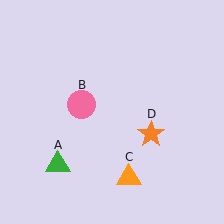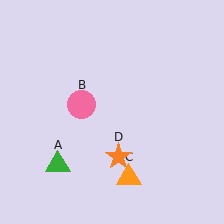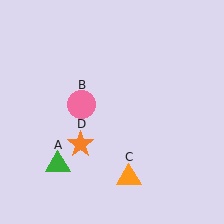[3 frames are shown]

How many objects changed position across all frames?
1 object changed position: orange star (object D).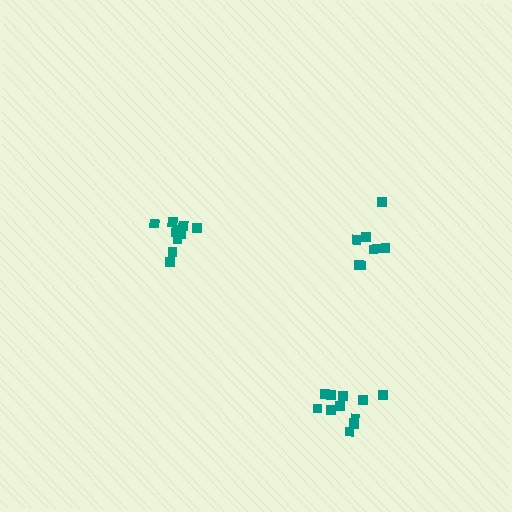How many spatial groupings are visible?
There are 3 spatial groupings.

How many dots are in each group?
Group 1: 11 dots, Group 2: 10 dots, Group 3: 8 dots (29 total).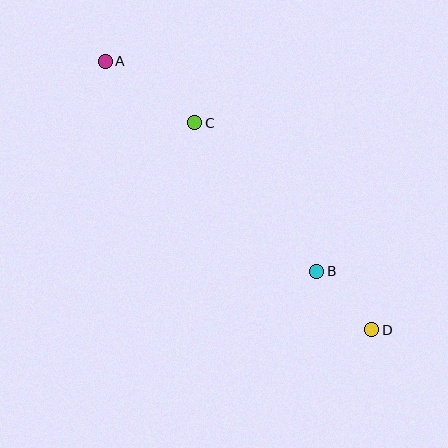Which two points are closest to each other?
Points B and D are closest to each other.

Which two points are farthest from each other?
Points A and D are farthest from each other.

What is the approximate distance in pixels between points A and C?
The distance between A and C is approximately 109 pixels.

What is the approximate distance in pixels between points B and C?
The distance between B and C is approximately 192 pixels.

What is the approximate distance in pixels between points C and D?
The distance between C and D is approximately 272 pixels.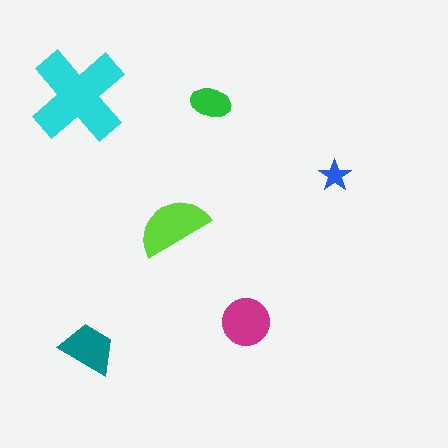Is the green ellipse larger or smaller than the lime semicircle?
Smaller.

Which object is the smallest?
The blue star.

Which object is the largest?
The cyan cross.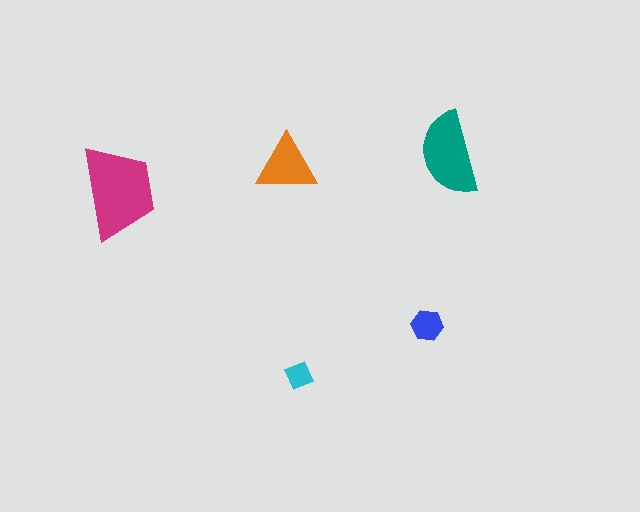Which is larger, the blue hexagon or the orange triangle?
The orange triangle.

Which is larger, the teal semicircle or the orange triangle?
The teal semicircle.